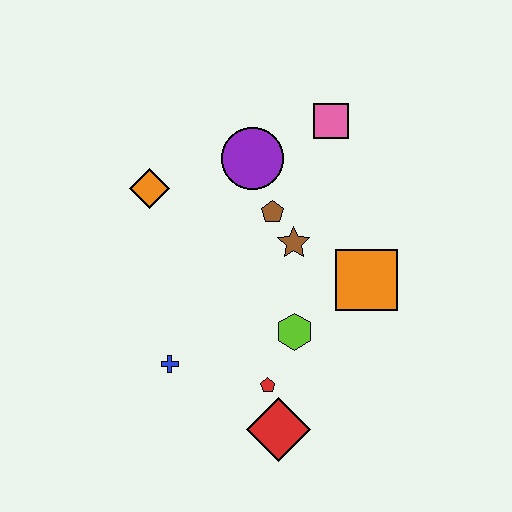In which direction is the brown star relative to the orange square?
The brown star is to the left of the orange square.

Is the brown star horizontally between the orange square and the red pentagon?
Yes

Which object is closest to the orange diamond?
The purple circle is closest to the orange diamond.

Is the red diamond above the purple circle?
No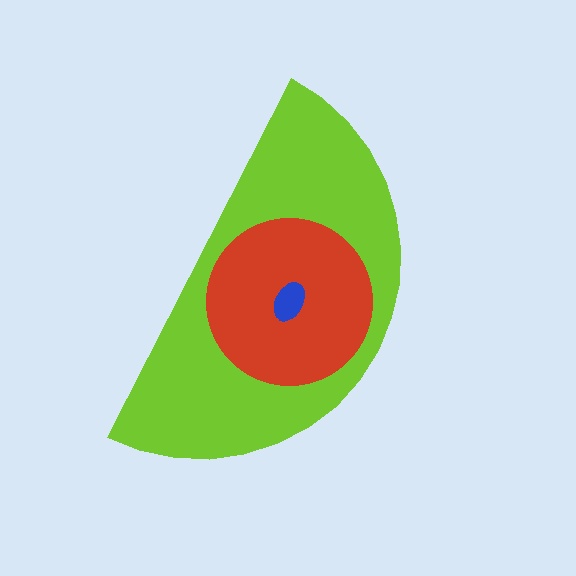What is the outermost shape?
The lime semicircle.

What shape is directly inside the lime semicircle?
The red circle.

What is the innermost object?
The blue ellipse.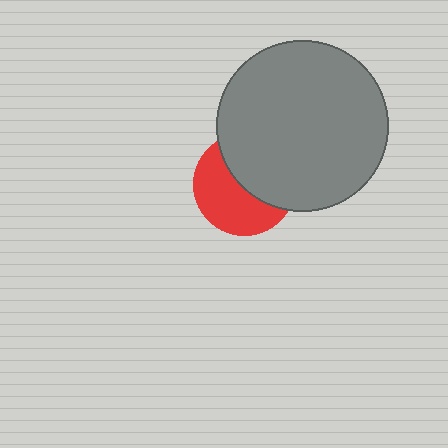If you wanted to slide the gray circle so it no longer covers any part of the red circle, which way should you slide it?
Slide it toward the upper-right — that is the most direct way to separate the two shapes.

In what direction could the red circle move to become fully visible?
The red circle could move toward the lower-left. That would shift it out from behind the gray circle entirely.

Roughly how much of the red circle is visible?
About half of it is visible (roughly 52%).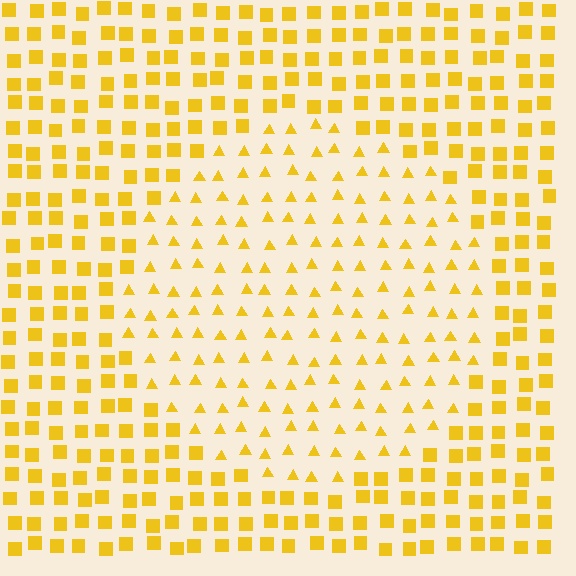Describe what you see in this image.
The image is filled with small yellow elements arranged in a uniform grid. A circle-shaped region contains triangles, while the surrounding area contains squares. The boundary is defined purely by the change in element shape.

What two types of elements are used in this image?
The image uses triangles inside the circle region and squares outside it.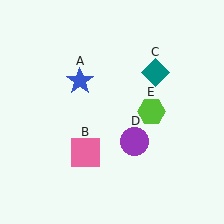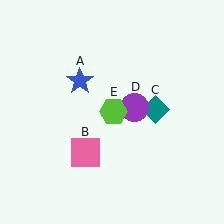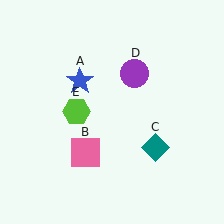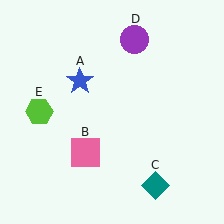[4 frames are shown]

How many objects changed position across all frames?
3 objects changed position: teal diamond (object C), purple circle (object D), lime hexagon (object E).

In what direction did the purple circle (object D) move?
The purple circle (object D) moved up.